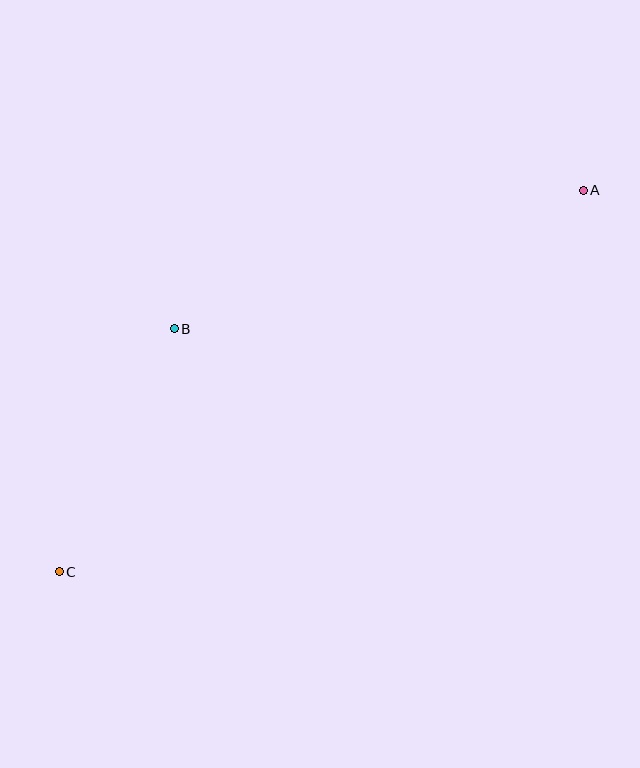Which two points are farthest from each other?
Points A and C are farthest from each other.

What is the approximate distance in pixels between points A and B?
The distance between A and B is approximately 432 pixels.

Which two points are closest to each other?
Points B and C are closest to each other.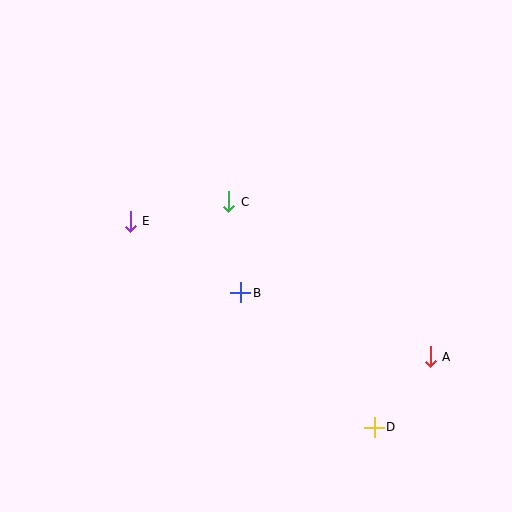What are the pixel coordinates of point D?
Point D is at (374, 427).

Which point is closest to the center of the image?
Point B at (241, 293) is closest to the center.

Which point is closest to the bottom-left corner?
Point E is closest to the bottom-left corner.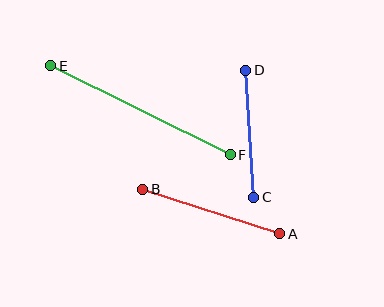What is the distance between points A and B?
The distance is approximately 144 pixels.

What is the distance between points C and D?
The distance is approximately 127 pixels.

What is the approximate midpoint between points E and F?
The midpoint is at approximately (140, 110) pixels.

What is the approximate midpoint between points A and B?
The midpoint is at approximately (211, 212) pixels.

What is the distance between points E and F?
The distance is approximately 200 pixels.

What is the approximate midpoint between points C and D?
The midpoint is at approximately (250, 134) pixels.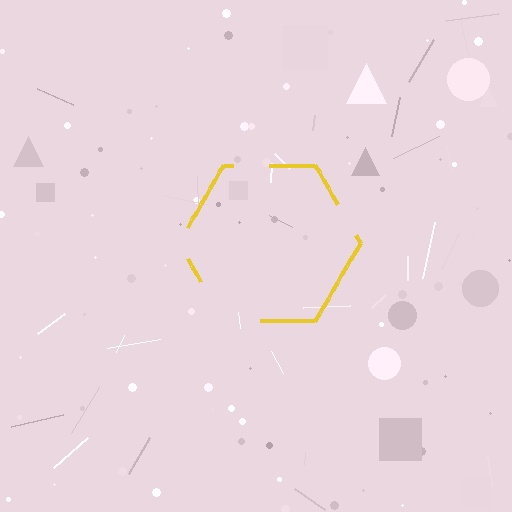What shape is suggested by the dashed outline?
The dashed outline suggests a hexagon.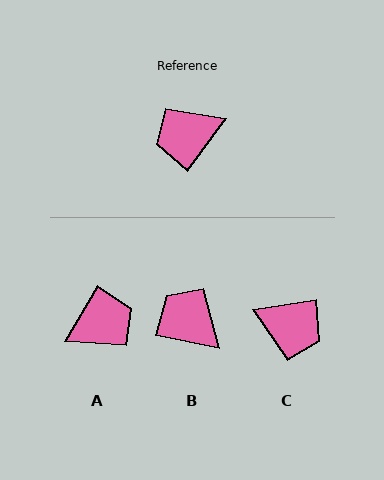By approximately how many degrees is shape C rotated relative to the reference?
Approximately 134 degrees counter-clockwise.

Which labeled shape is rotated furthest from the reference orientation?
A, about 174 degrees away.